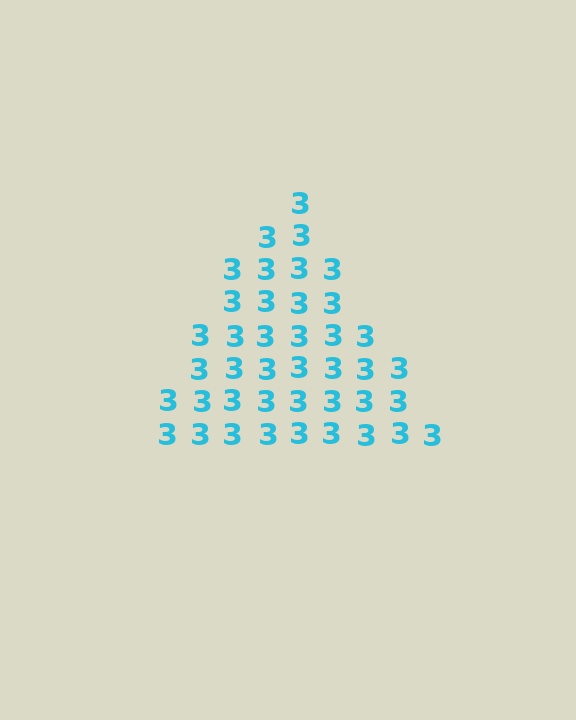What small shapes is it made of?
It is made of small digit 3's.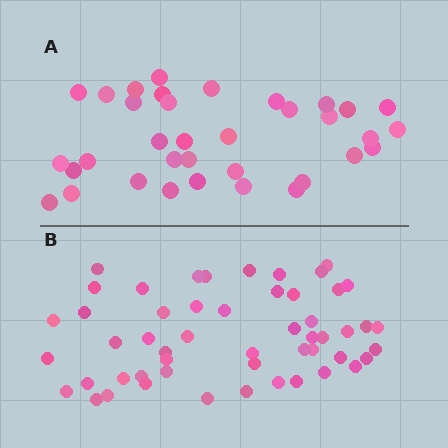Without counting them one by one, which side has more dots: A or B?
Region B (the bottom region) has more dots.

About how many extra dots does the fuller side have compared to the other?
Region B has approximately 15 more dots than region A.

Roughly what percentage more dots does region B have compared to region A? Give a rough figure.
About 50% more.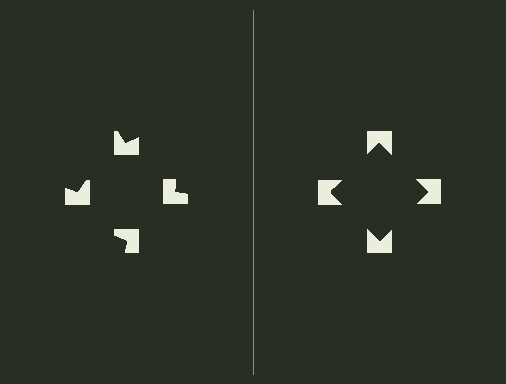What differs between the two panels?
The notched squares are positioned identically on both sides; only the wedge orientations differ. On the right they align to a square; on the left they are misaligned.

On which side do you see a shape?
An illusory square appears on the right side. On the left side the wedge cuts are rotated, so no coherent shape forms.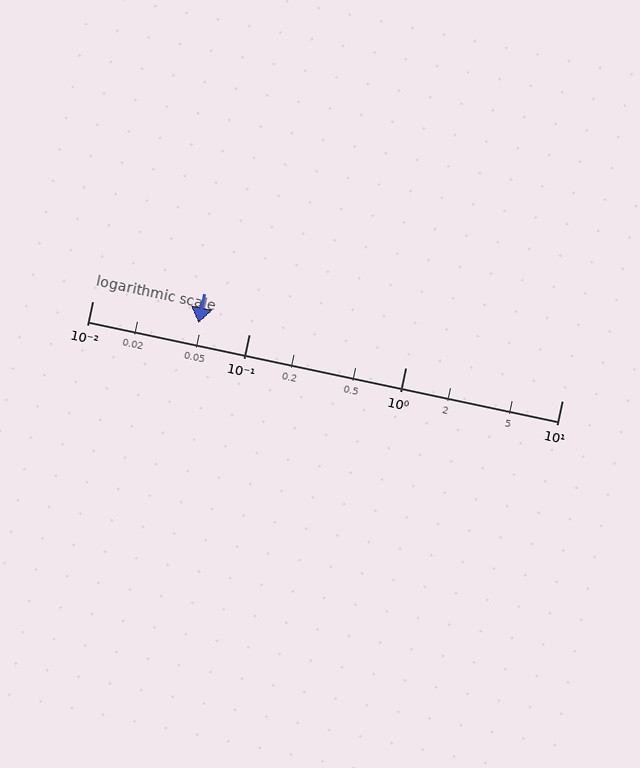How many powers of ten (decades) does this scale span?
The scale spans 3 decades, from 0.01 to 10.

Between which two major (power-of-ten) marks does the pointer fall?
The pointer is between 0.01 and 0.1.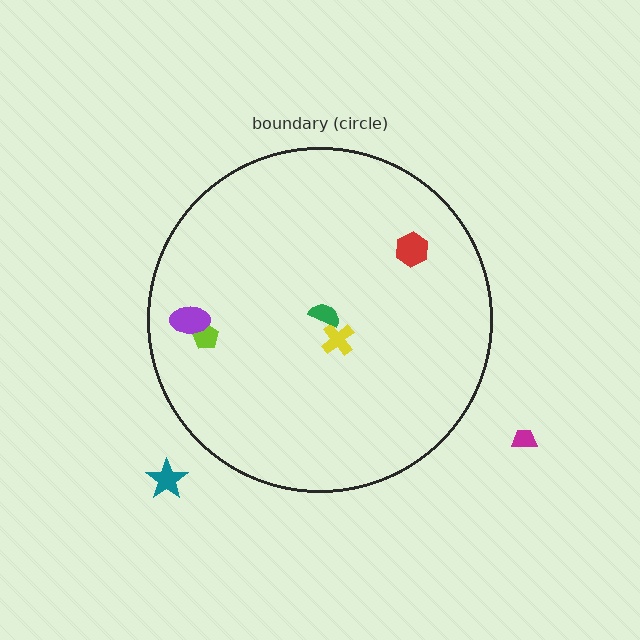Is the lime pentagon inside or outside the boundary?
Inside.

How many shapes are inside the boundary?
5 inside, 2 outside.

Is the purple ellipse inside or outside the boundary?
Inside.